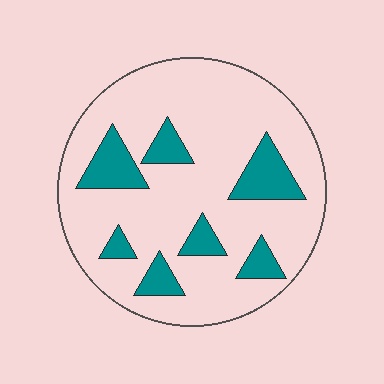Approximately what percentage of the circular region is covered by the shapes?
Approximately 20%.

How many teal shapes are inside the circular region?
7.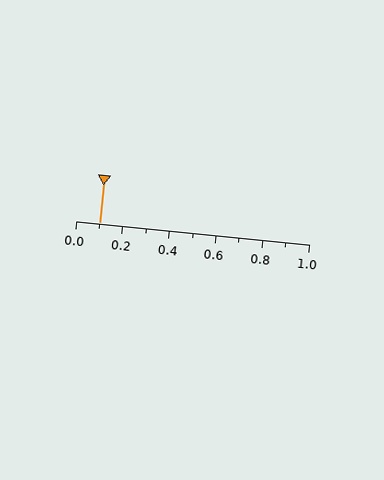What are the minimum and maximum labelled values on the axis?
The axis runs from 0.0 to 1.0.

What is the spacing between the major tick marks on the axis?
The major ticks are spaced 0.2 apart.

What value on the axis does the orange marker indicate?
The marker indicates approximately 0.1.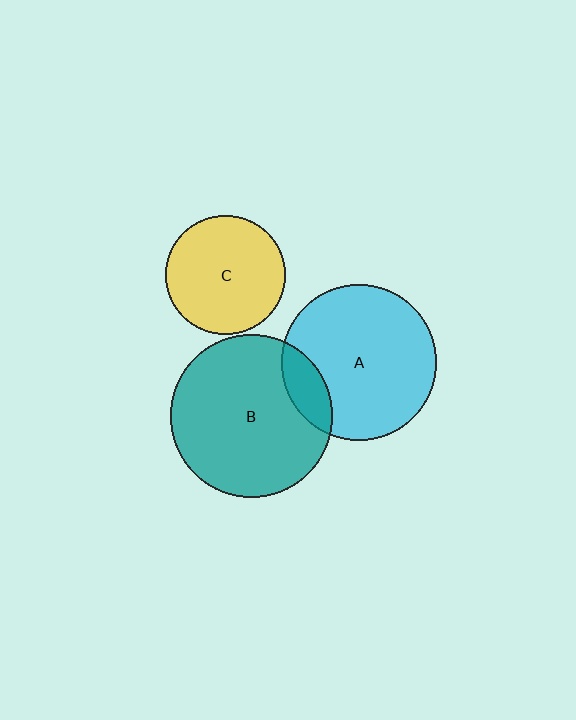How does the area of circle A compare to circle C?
Approximately 1.7 times.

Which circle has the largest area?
Circle B (teal).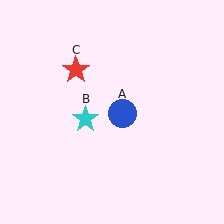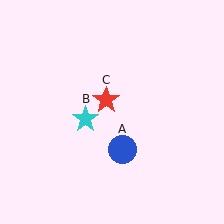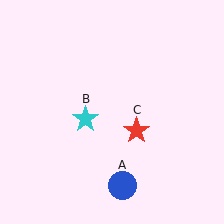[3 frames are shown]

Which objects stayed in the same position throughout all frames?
Cyan star (object B) remained stationary.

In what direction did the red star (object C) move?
The red star (object C) moved down and to the right.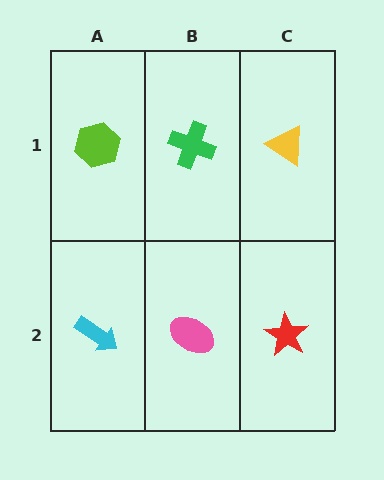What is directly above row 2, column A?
A lime hexagon.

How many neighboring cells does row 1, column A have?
2.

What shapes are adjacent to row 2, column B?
A green cross (row 1, column B), a cyan arrow (row 2, column A), a red star (row 2, column C).